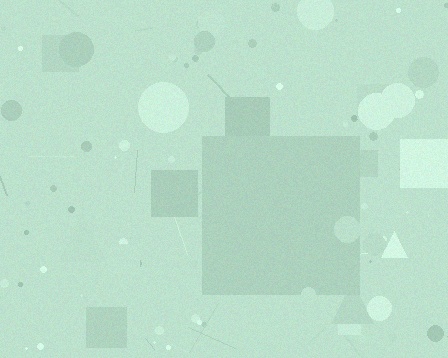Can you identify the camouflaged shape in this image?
The camouflaged shape is a square.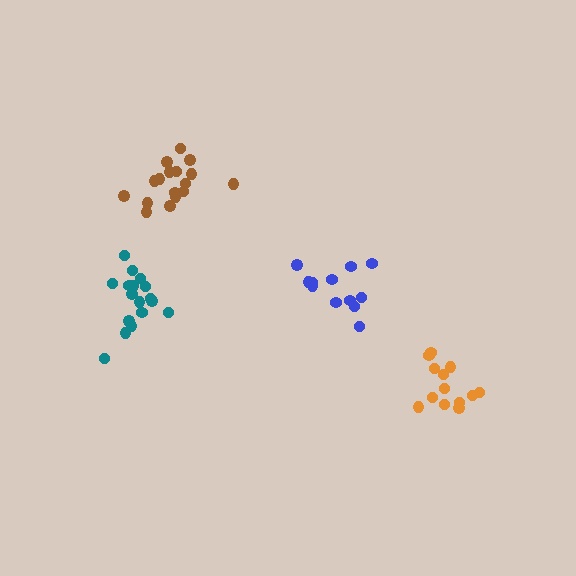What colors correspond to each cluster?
The clusters are colored: orange, blue, teal, brown.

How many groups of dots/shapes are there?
There are 4 groups.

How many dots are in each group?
Group 1: 13 dots, Group 2: 12 dots, Group 3: 17 dots, Group 4: 17 dots (59 total).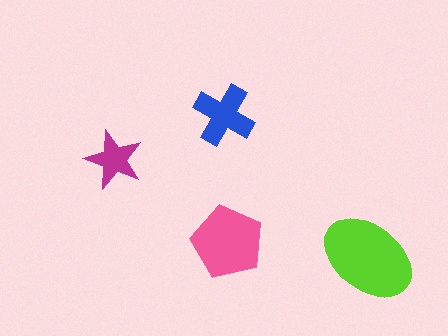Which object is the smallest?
The magenta star.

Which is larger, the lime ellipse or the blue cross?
The lime ellipse.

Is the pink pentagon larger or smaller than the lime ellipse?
Smaller.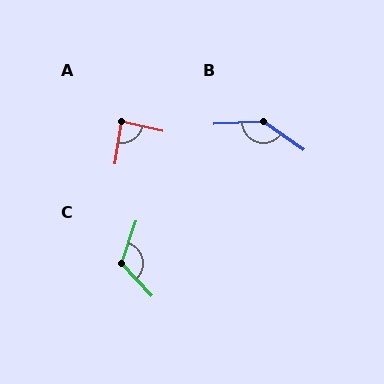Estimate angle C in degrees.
Approximately 117 degrees.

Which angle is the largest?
B, at approximately 142 degrees.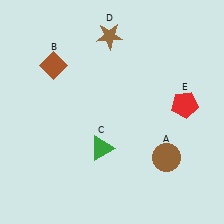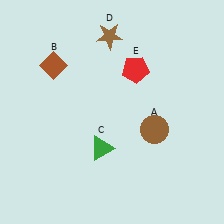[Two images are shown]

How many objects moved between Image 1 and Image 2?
2 objects moved between the two images.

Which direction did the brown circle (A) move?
The brown circle (A) moved up.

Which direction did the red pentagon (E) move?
The red pentagon (E) moved left.